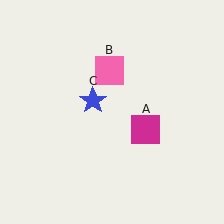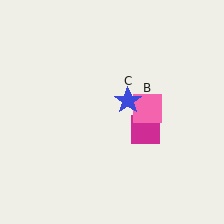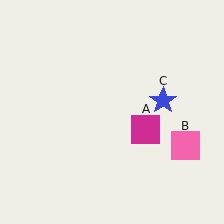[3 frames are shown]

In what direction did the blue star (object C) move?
The blue star (object C) moved right.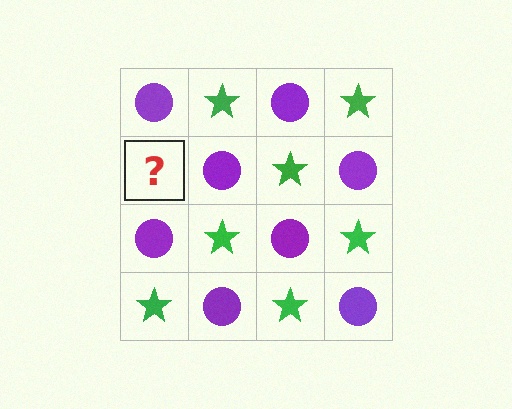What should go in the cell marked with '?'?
The missing cell should contain a green star.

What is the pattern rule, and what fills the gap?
The rule is that it alternates purple circle and green star in a checkerboard pattern. The gap should be filled with a green star.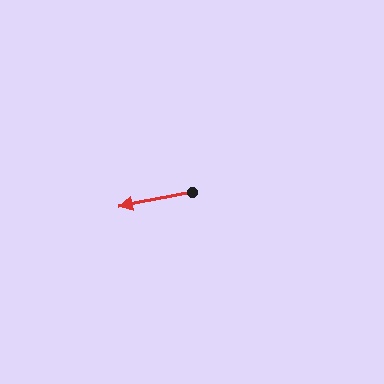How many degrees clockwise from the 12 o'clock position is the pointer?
Approximately 259 degrees.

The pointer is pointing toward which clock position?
Roughly 9 o'clock.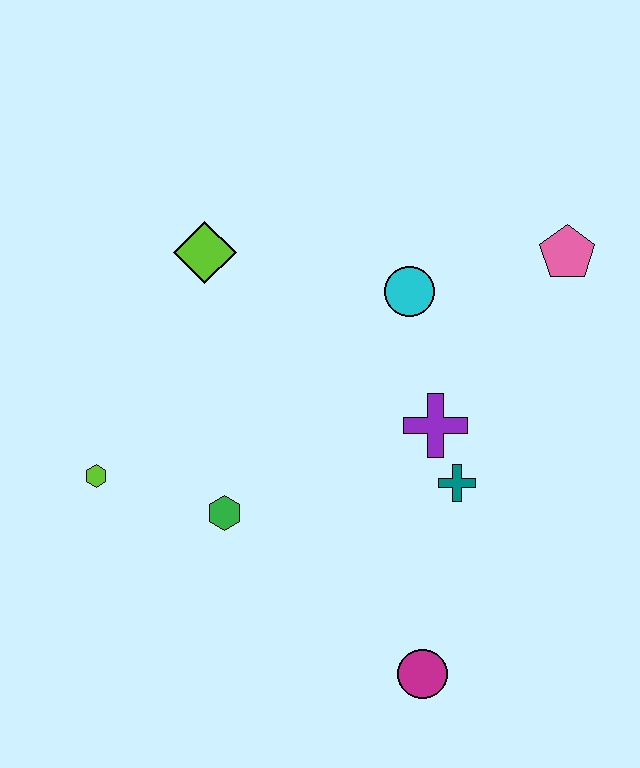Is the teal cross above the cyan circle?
No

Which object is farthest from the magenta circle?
The lime diamond is farthest from the magenta circle.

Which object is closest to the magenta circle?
The teal cross is closest to the magenta circle.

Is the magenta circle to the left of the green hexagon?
No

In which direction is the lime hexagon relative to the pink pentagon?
The lime hexagon is to the left of the pink pentagon.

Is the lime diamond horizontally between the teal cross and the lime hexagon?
Yes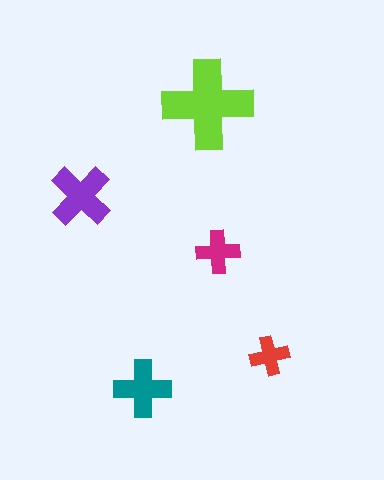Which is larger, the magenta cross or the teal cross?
The teal one.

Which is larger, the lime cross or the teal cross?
The lime one.